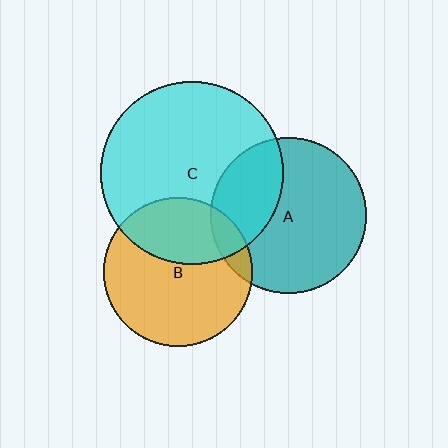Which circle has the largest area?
Circle C (cyan).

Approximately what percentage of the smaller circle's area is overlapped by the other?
Approximately 30%.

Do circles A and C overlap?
Yes.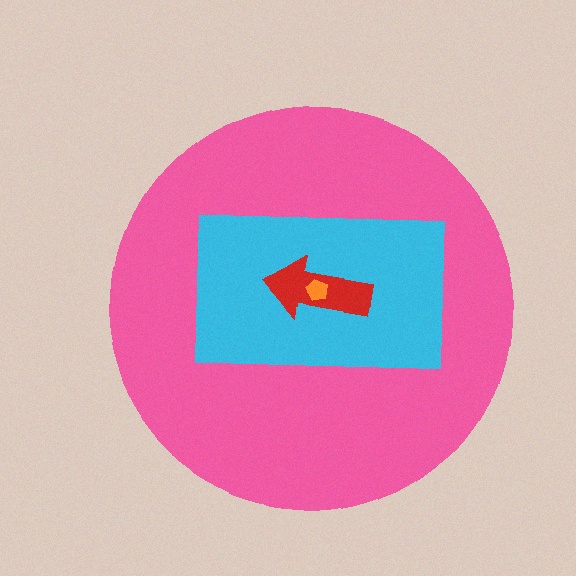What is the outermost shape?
The pink circle.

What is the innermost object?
The orange pentagon.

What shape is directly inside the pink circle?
The cyan rectangle.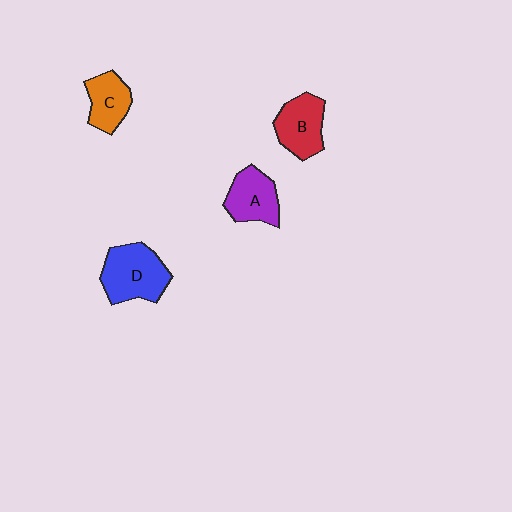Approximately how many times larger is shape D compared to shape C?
Approximately 1.6 times.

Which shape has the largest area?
Shape D (blue).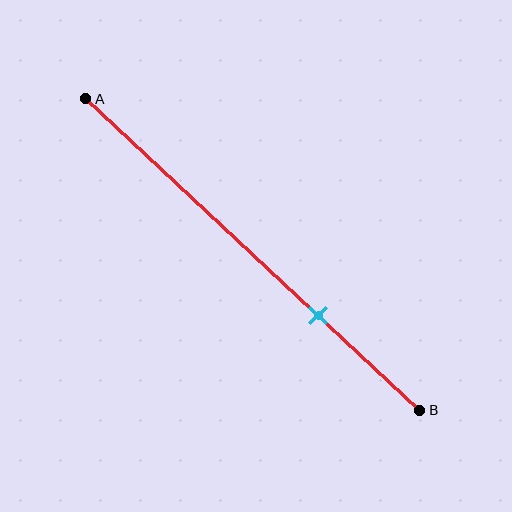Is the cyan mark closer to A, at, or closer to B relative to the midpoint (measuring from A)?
The cyan mark is closer to point B than the midpoint of segment AB.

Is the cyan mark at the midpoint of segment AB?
No, the mark is at about 70% from A, not at the 50% midpoint.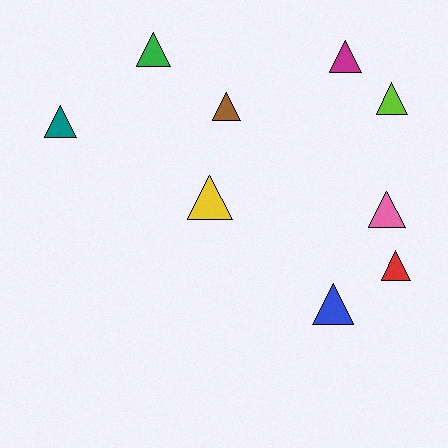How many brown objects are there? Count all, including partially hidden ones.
There is 1 brown object.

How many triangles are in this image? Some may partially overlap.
There are 9 triangles.